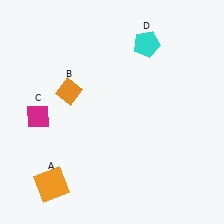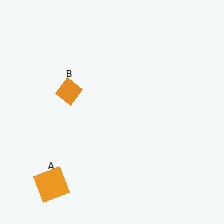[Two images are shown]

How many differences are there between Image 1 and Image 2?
There are 2 differences between the two images.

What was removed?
The cyan pentagon (D), the magenta diamond (C) were removed in Image 2.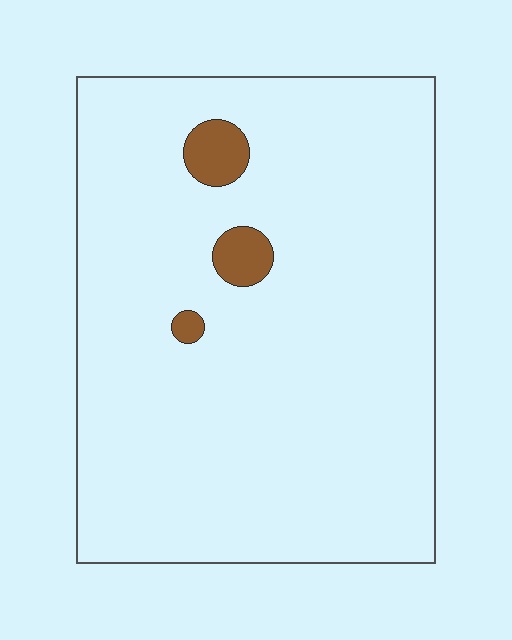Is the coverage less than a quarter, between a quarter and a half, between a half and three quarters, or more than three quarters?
Less than a quarter.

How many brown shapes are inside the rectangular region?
3.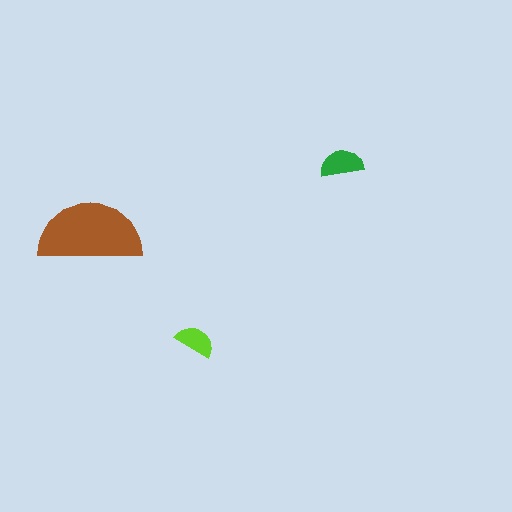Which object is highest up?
The green semicircle is topmost.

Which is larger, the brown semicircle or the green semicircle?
The brown one.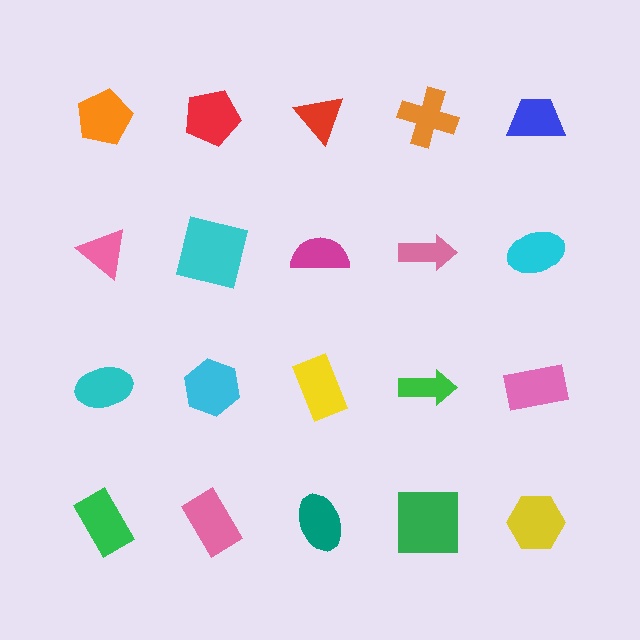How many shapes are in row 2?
5 shapes.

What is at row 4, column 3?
A teal ellipse.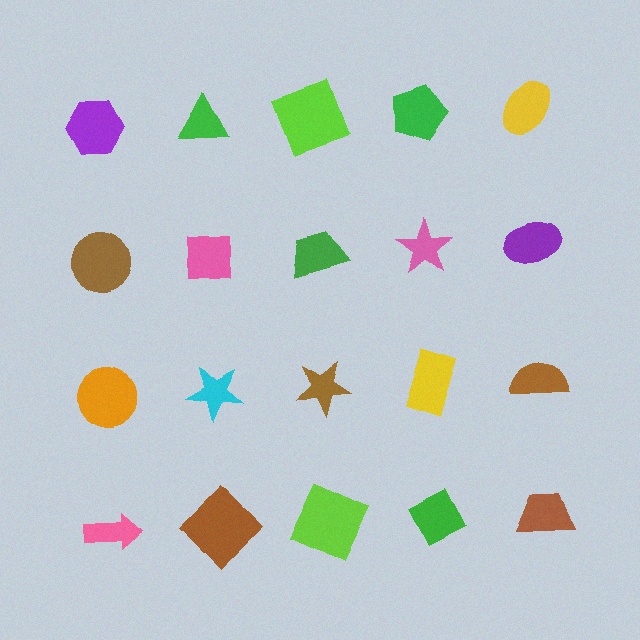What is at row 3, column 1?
An orange circle.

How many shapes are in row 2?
5 shapes.